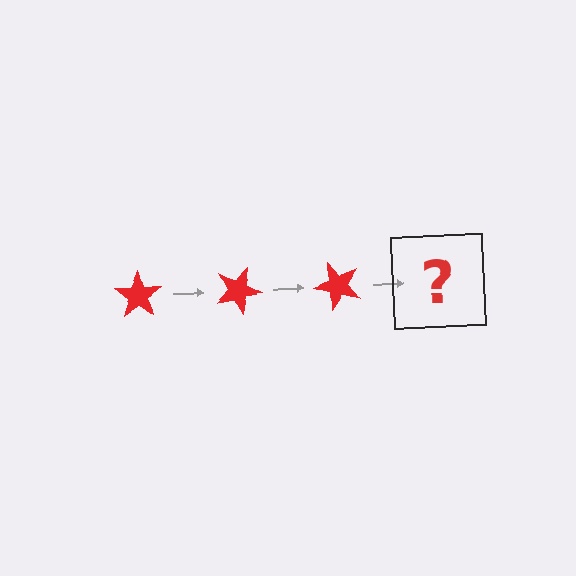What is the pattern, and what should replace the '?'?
The pattern is that the star rotates 25 degrees each step. The '?' should be a red star rotated 75 degrees.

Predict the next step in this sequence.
The next step is a red star rotated 75 degrees.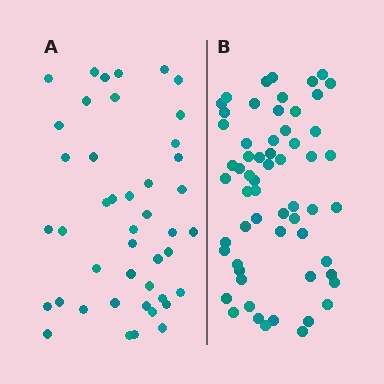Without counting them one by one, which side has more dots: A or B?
Region B (the right region) has more dots.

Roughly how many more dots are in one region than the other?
Region B has approximately 15 more dots than region A.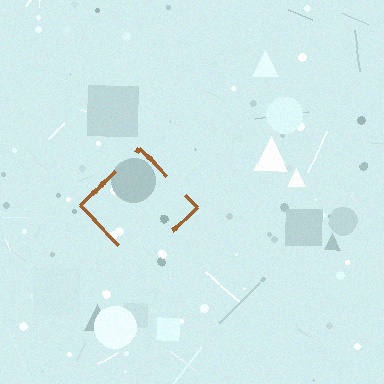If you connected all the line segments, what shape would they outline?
They would outline a diamond.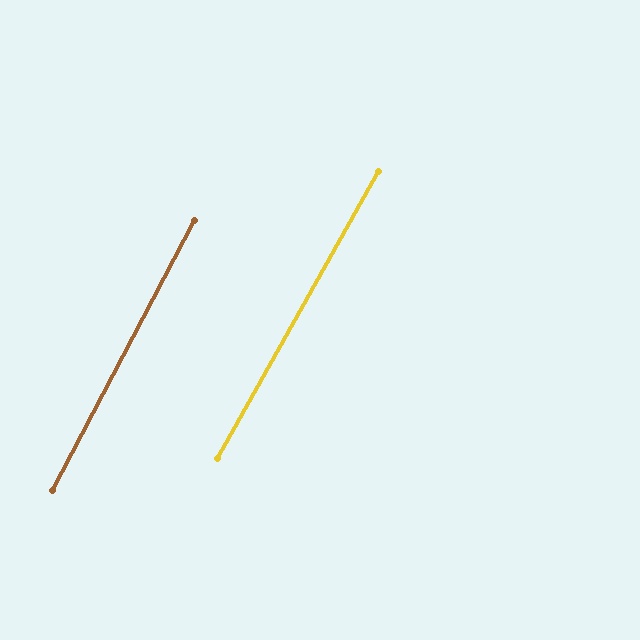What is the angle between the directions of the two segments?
Approximately 2 degrees.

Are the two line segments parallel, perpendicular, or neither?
Parallel — their directions differ by only 1.5°.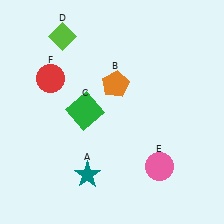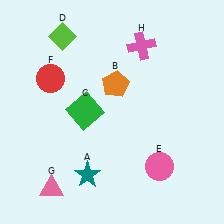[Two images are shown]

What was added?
A pink triangle (G), a pink cross (H) were added in Image 2.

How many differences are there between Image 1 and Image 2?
There are 2 differences between the two images.